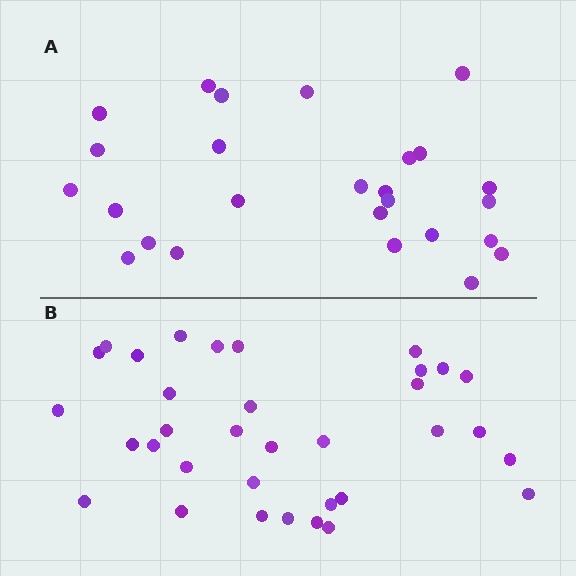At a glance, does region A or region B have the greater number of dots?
Region B (the bottom region) has more dots.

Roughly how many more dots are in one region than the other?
Region B has roughly 8 or so more dots than region A.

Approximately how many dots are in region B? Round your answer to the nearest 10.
About 30 dots. (The exact count is 34, which rounds to 30.)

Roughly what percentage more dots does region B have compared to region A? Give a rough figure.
About 30% more.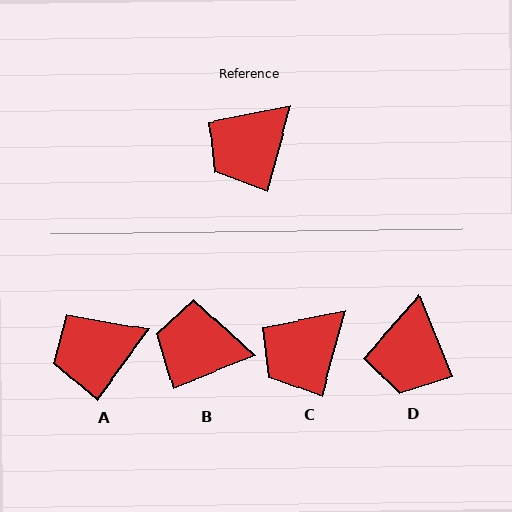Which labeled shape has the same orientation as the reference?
C.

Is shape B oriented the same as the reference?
No, it is off by about 54 degrees.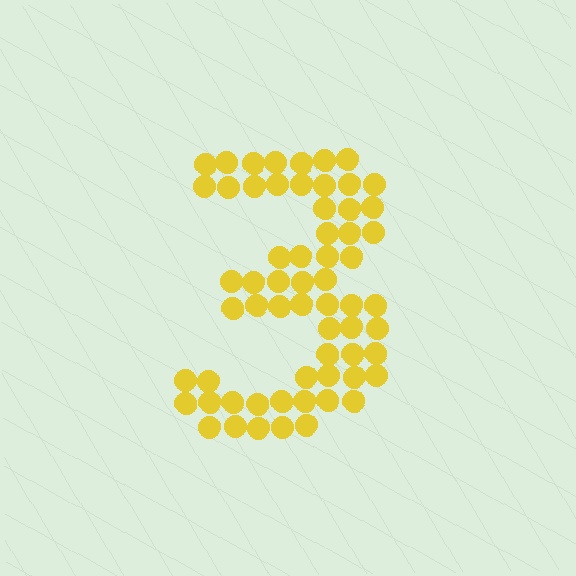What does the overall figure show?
The overall figure shows the digit 3.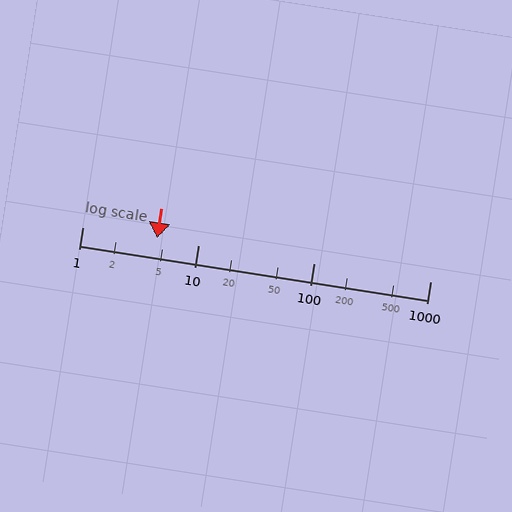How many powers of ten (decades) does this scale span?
The scale spans 3 decades, from 1 to 1000.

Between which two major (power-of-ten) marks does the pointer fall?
The pointer is between 1 and 10.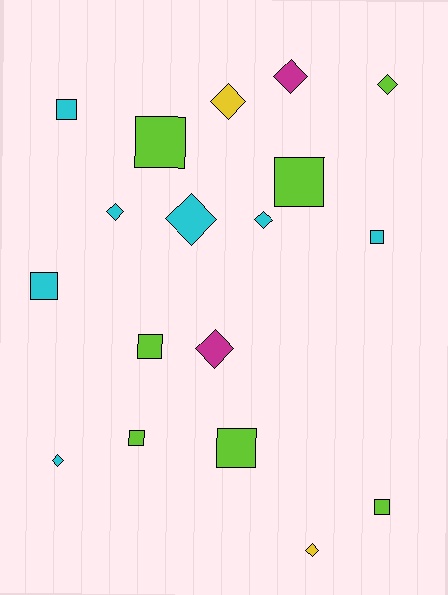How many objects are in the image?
There are 18 objects.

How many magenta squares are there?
There are no magenta squares.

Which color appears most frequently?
Cyan, with 7 objects.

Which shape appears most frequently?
Square, with 9 objects.